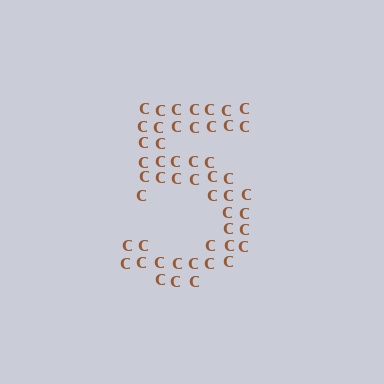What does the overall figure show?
The overall figure shows the digit 5.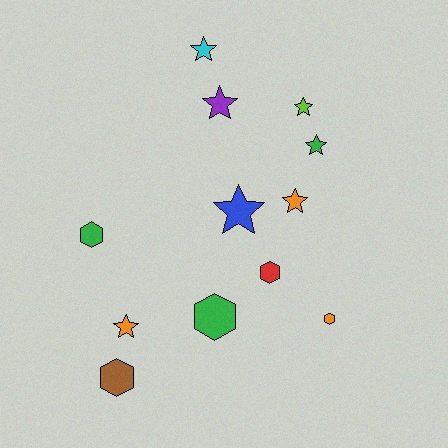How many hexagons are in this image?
There are 5 hexagons.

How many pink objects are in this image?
There are no pink objects.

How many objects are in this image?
There are 12 objects.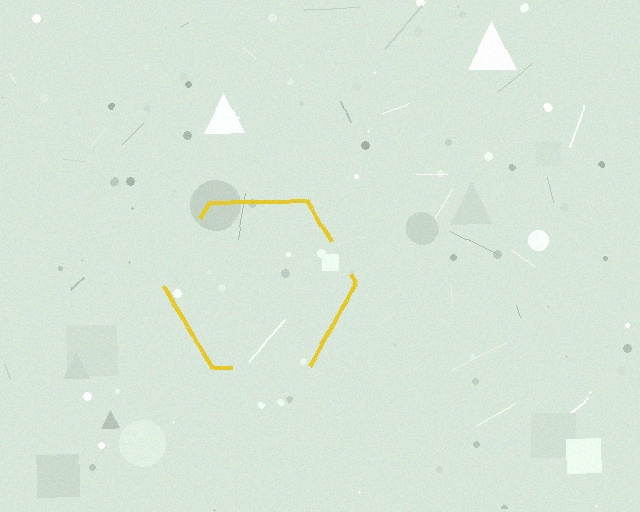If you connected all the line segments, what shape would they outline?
They would outline a hexagon.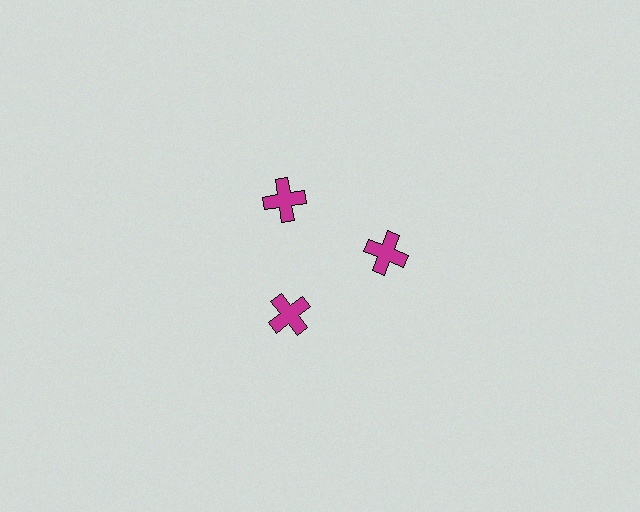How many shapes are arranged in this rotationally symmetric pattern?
There are 3 shapes, arranged in 3 groups of 1.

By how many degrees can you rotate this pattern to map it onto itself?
The pattern maps onto itself every 120 degrees of rotation.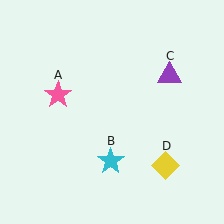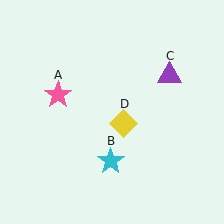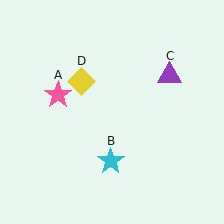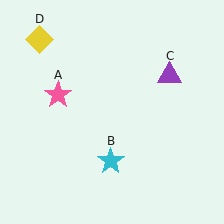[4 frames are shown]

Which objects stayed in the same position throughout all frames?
Pink star (object A) and cyan star (object B) and purple triangle (object C) remained stationary.